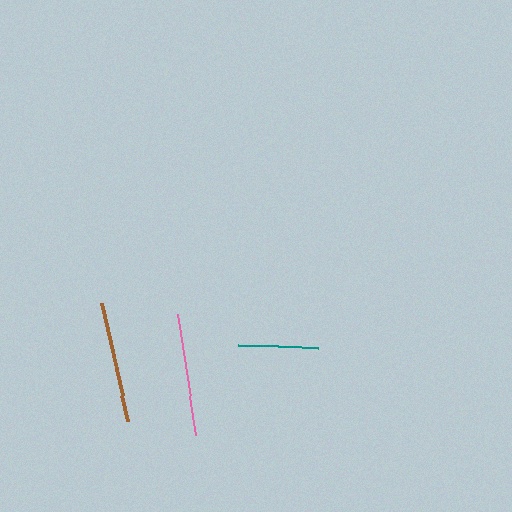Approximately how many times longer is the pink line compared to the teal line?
The pink line is approximately 1.5 times the length of the teal line.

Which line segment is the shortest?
The teal line is the shortest at approximately 80 pixels.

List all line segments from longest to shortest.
From longest to shortest: pink, brown, teal.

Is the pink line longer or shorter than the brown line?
The pink line is longer than the brown line.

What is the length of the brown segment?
The brown segment is approximately 120 pixels long.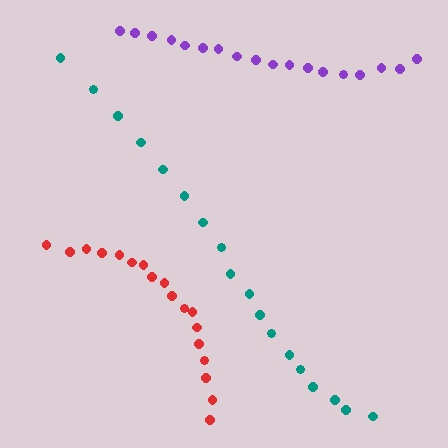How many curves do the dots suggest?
There are 3 distinct paths.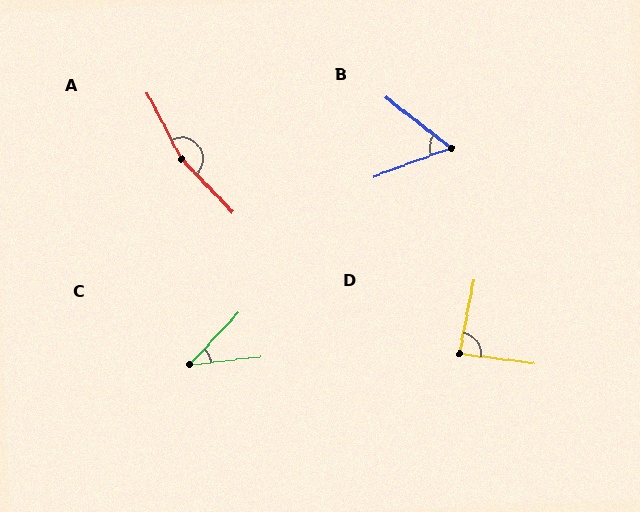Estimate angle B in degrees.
Approximately 58 degrees.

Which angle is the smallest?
C, at approximately 40 degrees.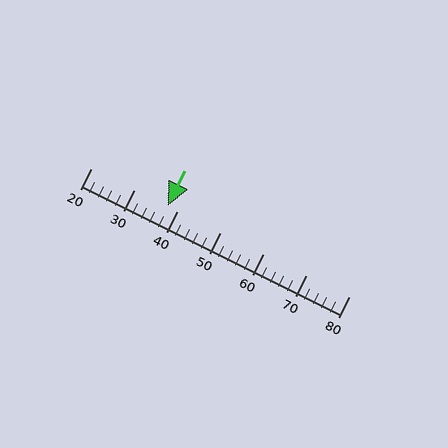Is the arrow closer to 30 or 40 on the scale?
The arrow is closer to 40.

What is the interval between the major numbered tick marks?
The major tick marks are spaced 10 units apart.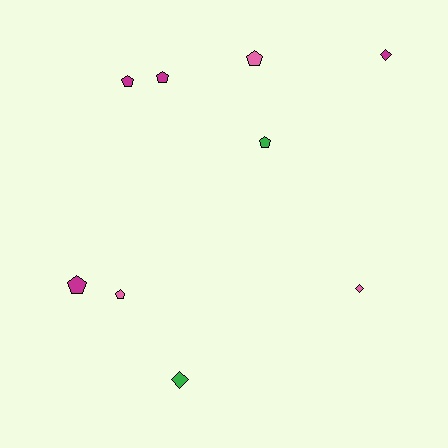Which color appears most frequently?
Magenta, with 4 objects.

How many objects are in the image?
There are 9 objects.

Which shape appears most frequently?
Pentagon, with 6 objects.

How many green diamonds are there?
There is 1 green diamond.